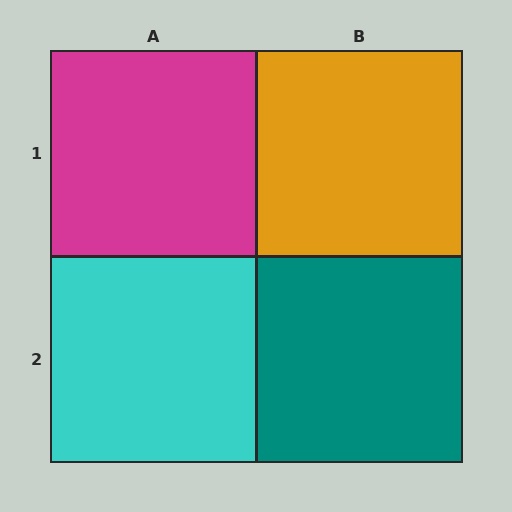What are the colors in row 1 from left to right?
Magenta, orange.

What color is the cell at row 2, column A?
Cyan.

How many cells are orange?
1 cell is orange.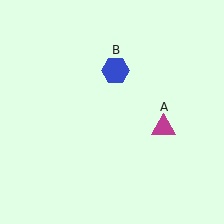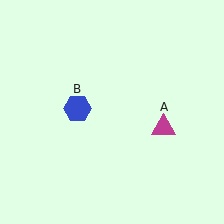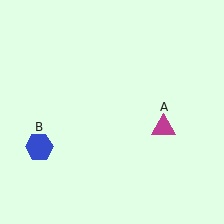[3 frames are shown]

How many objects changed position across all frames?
1 object changed position: blue hexagon (object B).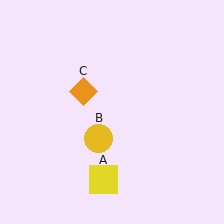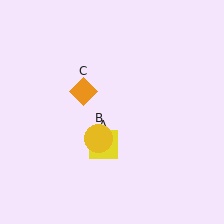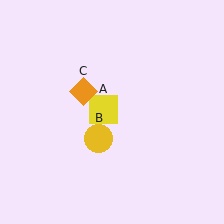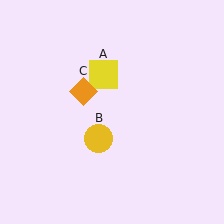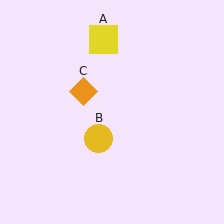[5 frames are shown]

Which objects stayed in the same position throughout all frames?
Yellow circle (object B) and orange diamond (object C) remained stationary.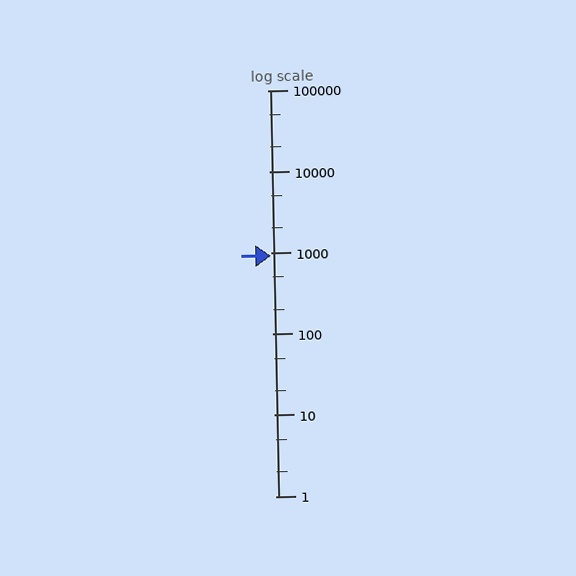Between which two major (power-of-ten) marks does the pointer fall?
The pointer is between 100 and 1000.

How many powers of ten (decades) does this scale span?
The scale spans 5 decades, from 1 to 100000.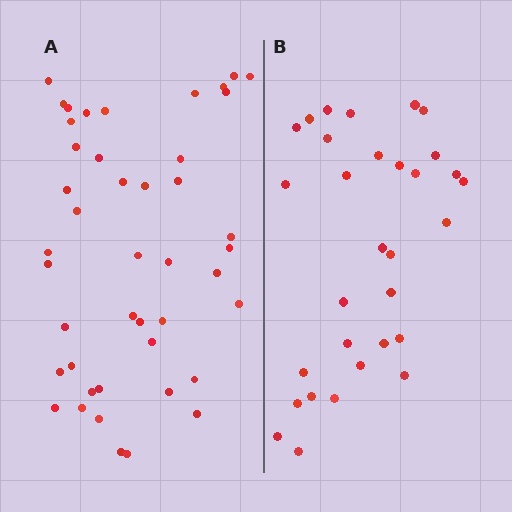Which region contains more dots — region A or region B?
Region A (the left region) has more dots.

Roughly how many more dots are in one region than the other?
Region A has approximately 15 more dots than region B.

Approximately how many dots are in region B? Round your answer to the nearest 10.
About 30 dots. (The exact count is 31, which rounds to 30.)